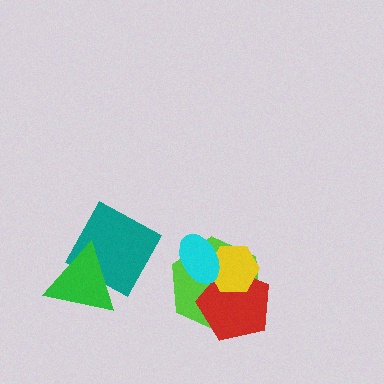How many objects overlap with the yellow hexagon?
3 objects overlap with the yellow hexagon.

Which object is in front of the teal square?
The green triangle is in front of the teal square.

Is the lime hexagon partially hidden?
Yes, it is partially covered by another shape.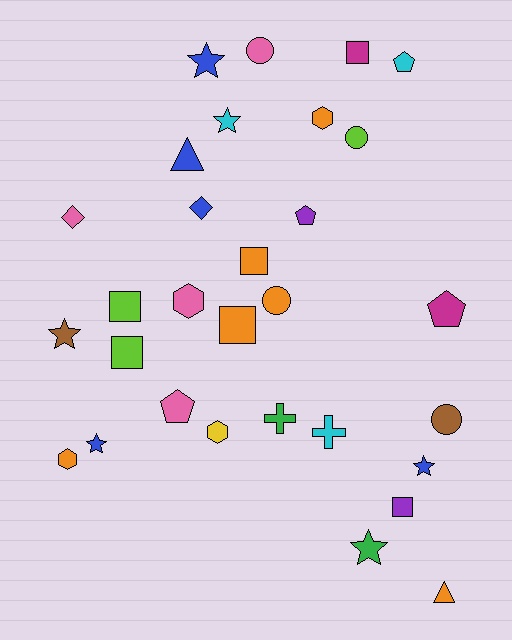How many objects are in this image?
There are 30 objects.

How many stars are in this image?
There are 6 stars.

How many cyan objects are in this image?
There are 3 cyan objects.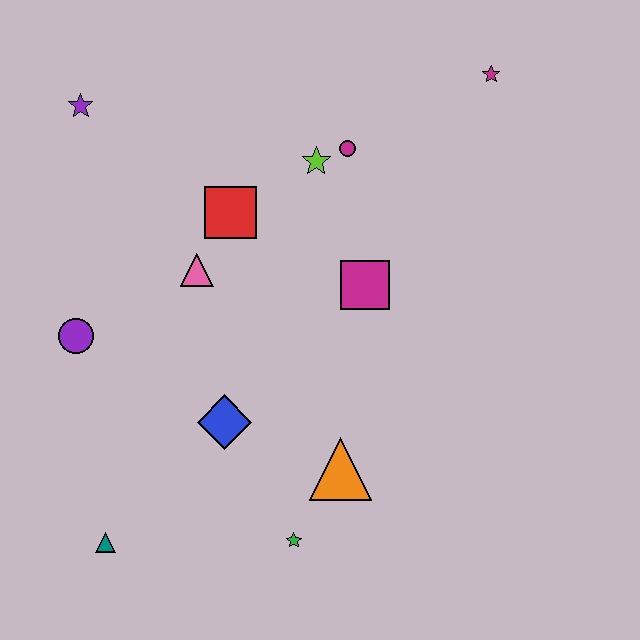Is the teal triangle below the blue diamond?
Yes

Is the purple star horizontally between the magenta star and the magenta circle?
No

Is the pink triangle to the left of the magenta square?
Yes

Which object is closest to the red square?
The pink triangle is closest to the red square.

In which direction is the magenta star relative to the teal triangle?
The magenta star is above the teal triangle.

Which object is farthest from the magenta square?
The teal triangle is farthest from the magenta square.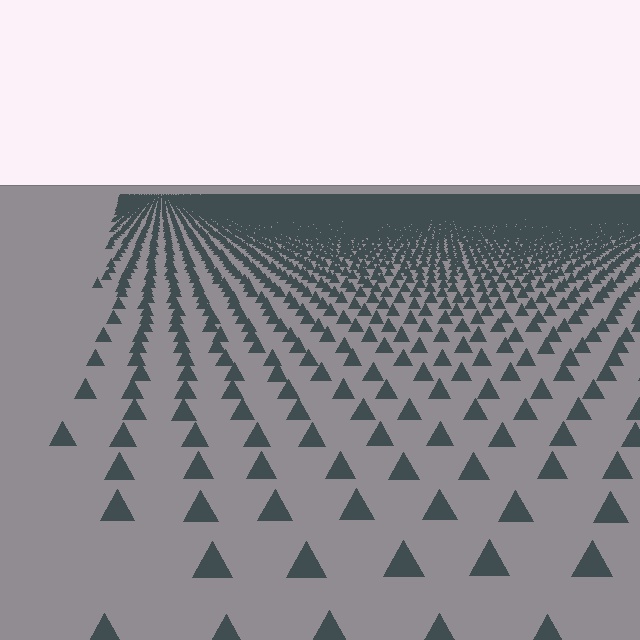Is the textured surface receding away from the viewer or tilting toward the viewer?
The surface is receding away from the viewer. Texture elements get smaller and denser toward the top.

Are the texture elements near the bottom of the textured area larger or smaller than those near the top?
Larger. Near the bottom, elements are closer to the viewer and appear at a bigger on-screen size.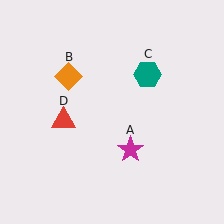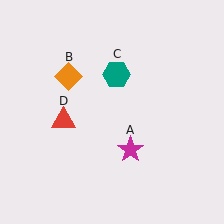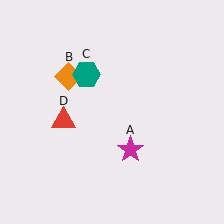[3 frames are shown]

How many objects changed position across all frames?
1 object changed position: teal hexagon (object C).